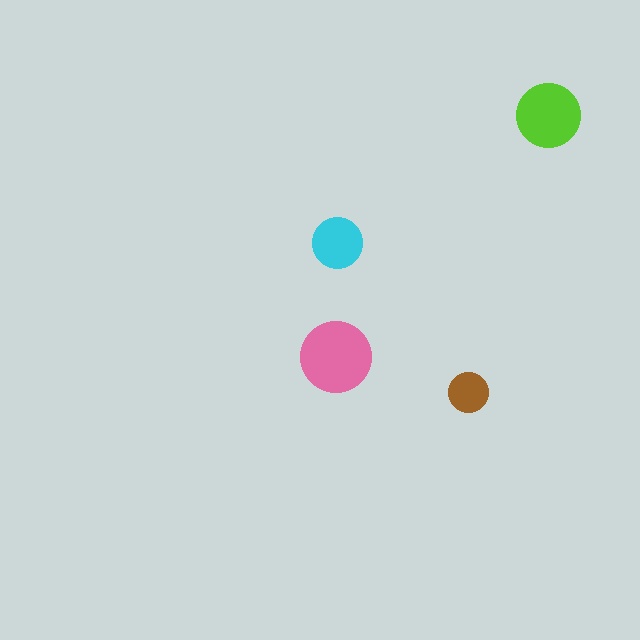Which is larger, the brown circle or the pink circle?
The pink one.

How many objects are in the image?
There are 4 objects in the image.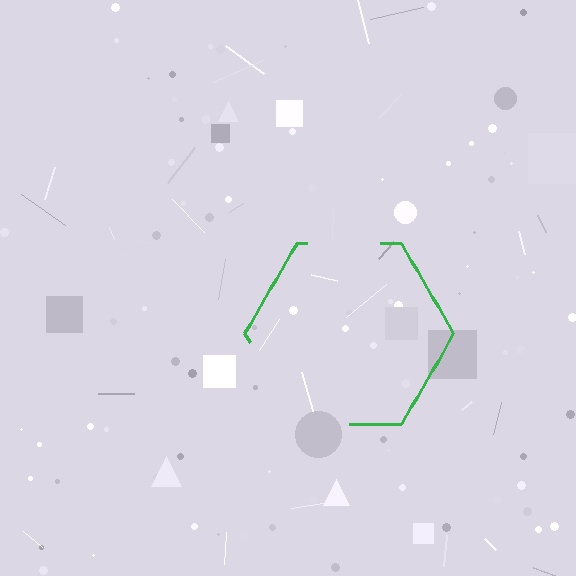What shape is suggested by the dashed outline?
The dashed outline suggests a hexagon.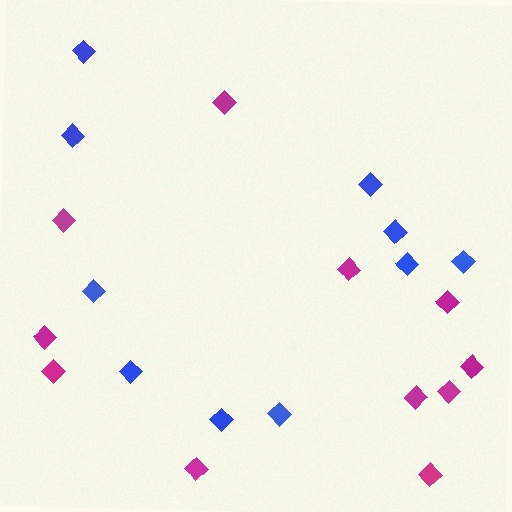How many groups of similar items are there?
There are 2 groups: one group of magenta diamonds (11) and one group of blue diamonds (10).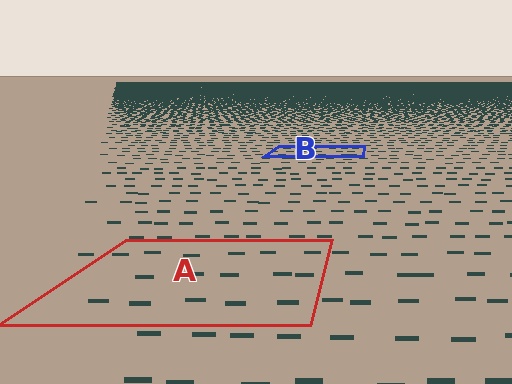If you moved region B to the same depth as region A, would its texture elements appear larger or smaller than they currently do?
They would appear larger. At a closer depth, the same texture elements are projected at a bigger on-screen size.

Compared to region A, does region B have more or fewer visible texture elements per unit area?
Region B has more texture elements per unit area — they are packed more densely because it is farther away.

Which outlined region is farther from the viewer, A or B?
Region B is farther from the viewer — the texture elements inside it appear smaller and more densely packed.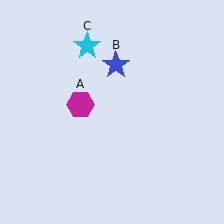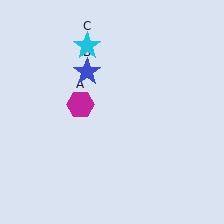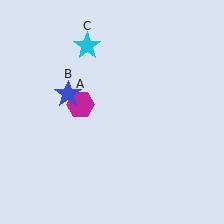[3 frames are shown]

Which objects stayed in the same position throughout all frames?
Magenta hexagon (object A) and cyan star (object C) remained stationary.